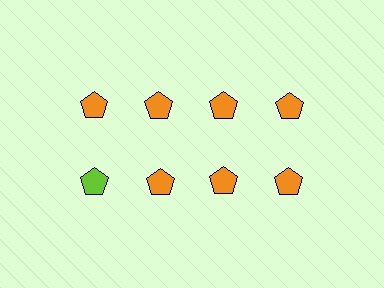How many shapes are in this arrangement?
There are 8 shapes arranged in a grid pattern.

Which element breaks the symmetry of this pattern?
The lime pentagon in the second row, leftmost column breaks the symmetry. All other shapes are orange pentagons.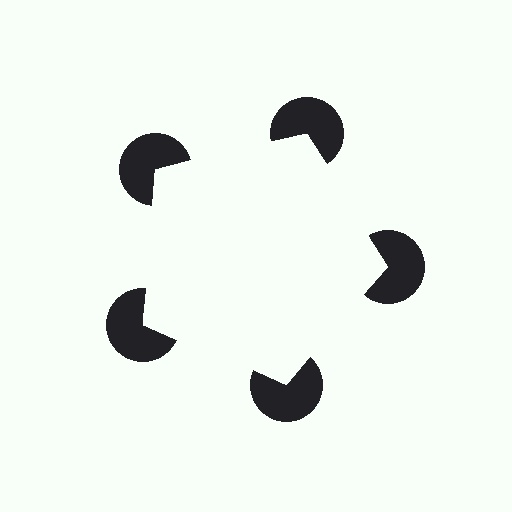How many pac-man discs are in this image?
There are 5 — one at each vertex of the illusory pentagon.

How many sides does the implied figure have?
5 sides.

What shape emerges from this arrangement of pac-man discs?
An illusory pentagon — its edges are inferred from the aligned wedge cuts in the pac-man discs, not physically drawn.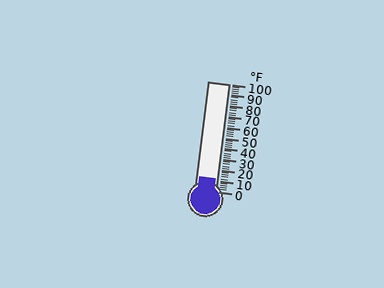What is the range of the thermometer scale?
The thermometer scale ranges from 0°F to 100°F.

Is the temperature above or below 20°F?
The temperature is below 20°F.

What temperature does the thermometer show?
The thermometer shows approximately 12°F.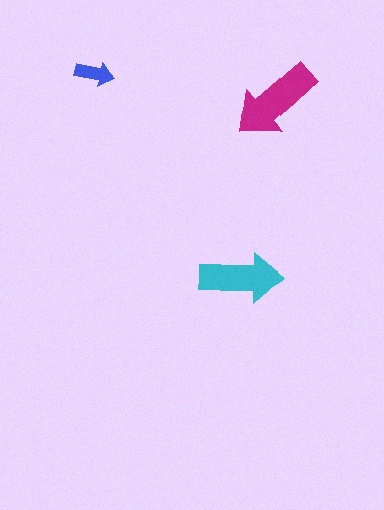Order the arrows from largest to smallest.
the magenta one, the cyan one, the blue one.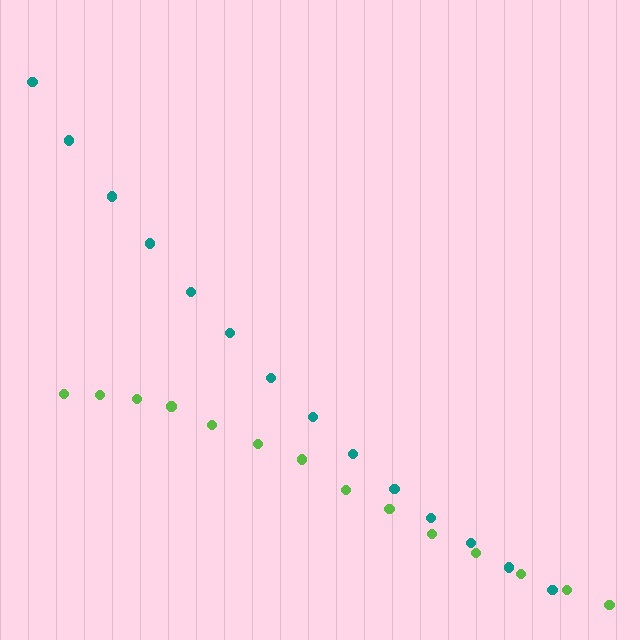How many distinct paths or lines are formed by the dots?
There are 2 distinct paths.